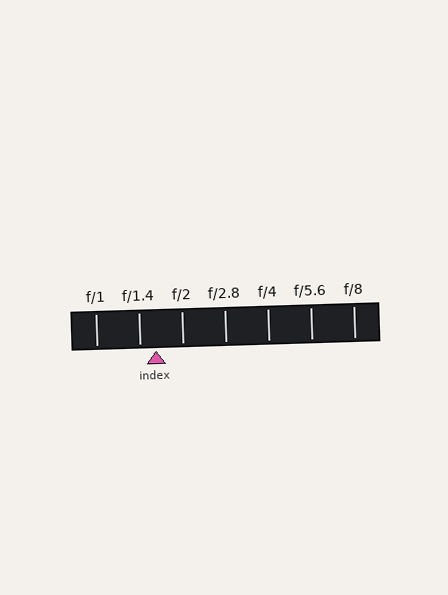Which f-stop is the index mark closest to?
The index mark is closest to f/1.4.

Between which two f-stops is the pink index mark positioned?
The index mark is between f/1.4 and f/2.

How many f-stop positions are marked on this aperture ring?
There are 7 f-stop positions marked.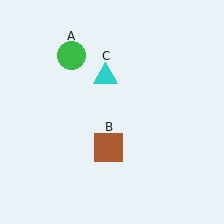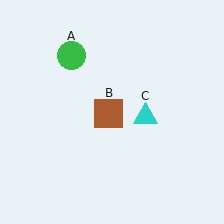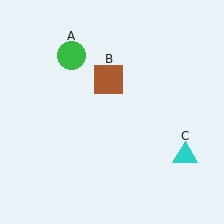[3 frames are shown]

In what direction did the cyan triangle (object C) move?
The cyan triangle (object C) moved down and to the right.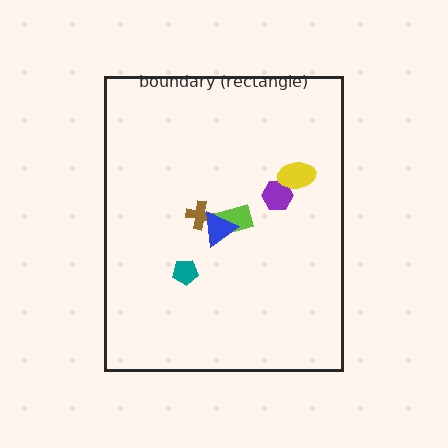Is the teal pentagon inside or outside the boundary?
Inside.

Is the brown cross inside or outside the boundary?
Inside.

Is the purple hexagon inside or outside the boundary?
Inside.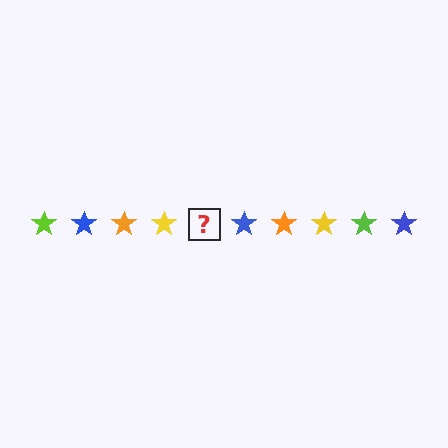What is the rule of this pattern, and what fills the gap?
The rule is that the pattern cycles through lime, blue, orange, yellow stars. The gap should be filled with a lime star.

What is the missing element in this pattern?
The missing element is a lime star.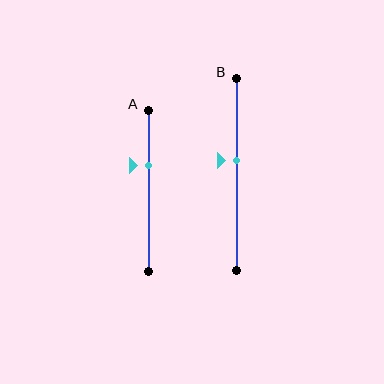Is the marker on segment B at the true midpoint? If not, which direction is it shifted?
No, the marker on segment B is shifted upward by about 7% of the segment length.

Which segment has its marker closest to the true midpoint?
Segment B has its marker closest to the true midpoint.